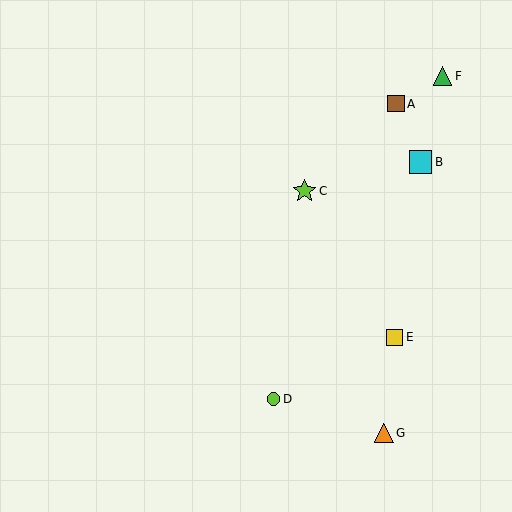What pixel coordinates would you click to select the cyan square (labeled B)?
Click at (420, 162) to select the cyan square B.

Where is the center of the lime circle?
The center of the lime circle is at (273, 399).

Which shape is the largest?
The lime star (labeled C) is the largest.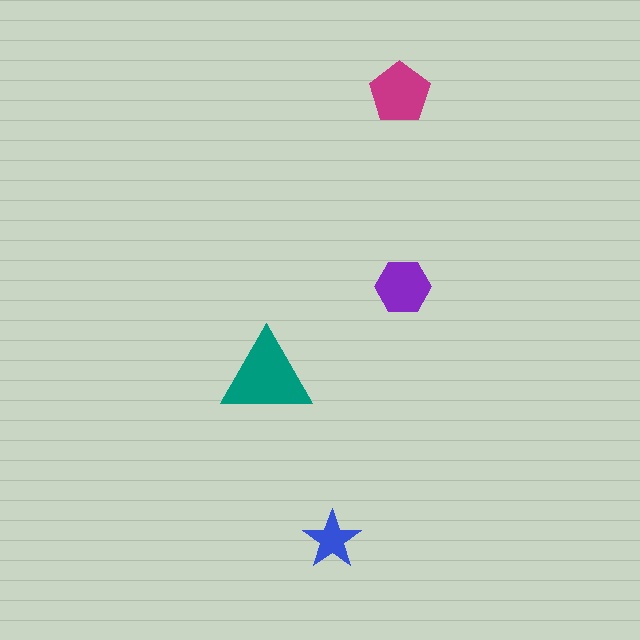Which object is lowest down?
The blue star is bottommost.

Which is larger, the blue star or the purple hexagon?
The purple hexagon.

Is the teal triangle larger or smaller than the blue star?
Larger.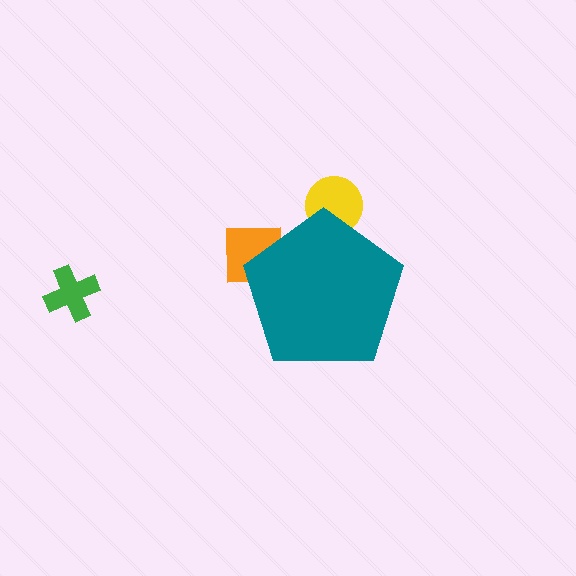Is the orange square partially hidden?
Yes, the orange square is partially hidden behind the teal pentagon.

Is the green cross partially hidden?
No, the green cross is fully visible.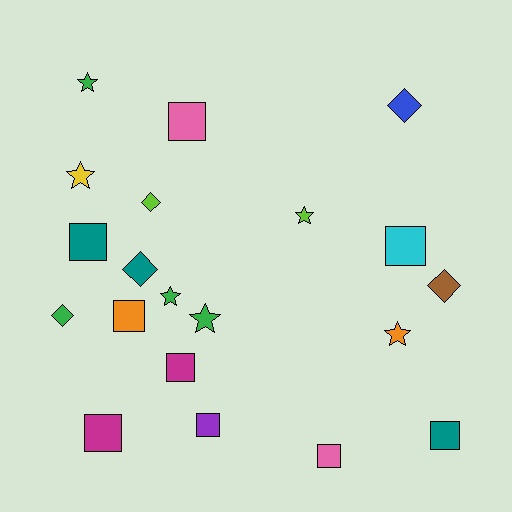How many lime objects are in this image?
There are 2 lime objects.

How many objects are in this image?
There are 20 objects.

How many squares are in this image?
There are 9 squares.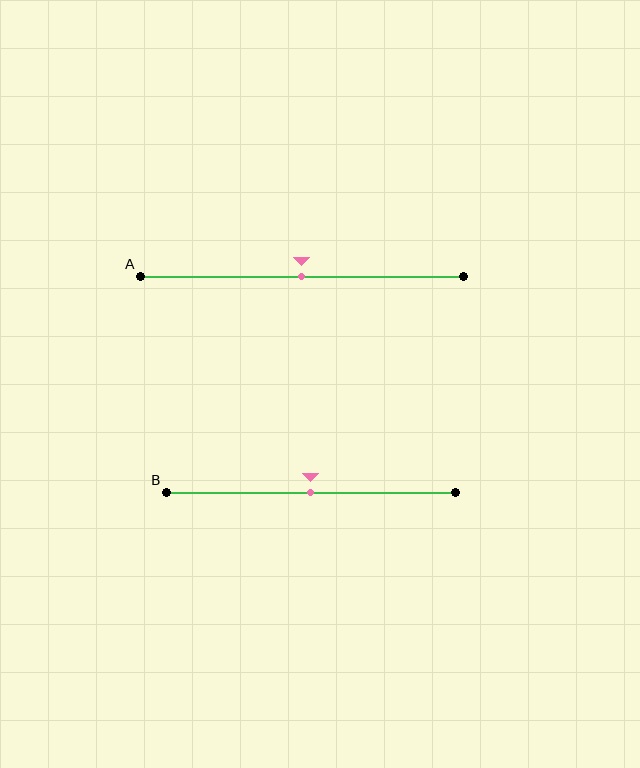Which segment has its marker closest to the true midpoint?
Segment A has its marker closest to the true midpoint.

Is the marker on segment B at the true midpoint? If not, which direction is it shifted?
Yes, the marker on segment B is at the true midpoint.